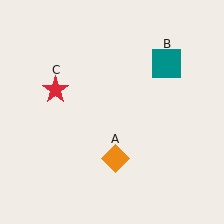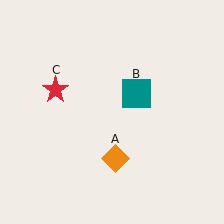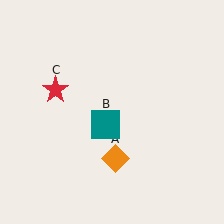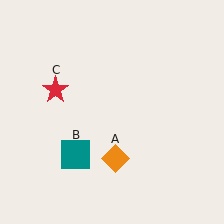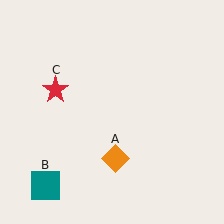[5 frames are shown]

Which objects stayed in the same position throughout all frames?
Orange diamond (object A) and red star (object C) remained stationary.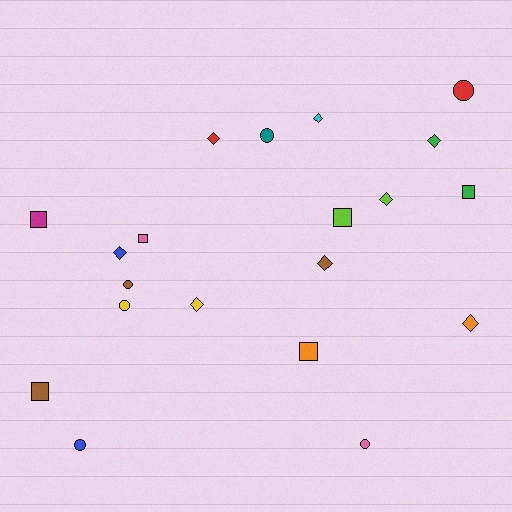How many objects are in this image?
There are 20 objects.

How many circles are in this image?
There are 6 circles.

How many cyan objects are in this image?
There is 1 cyan object.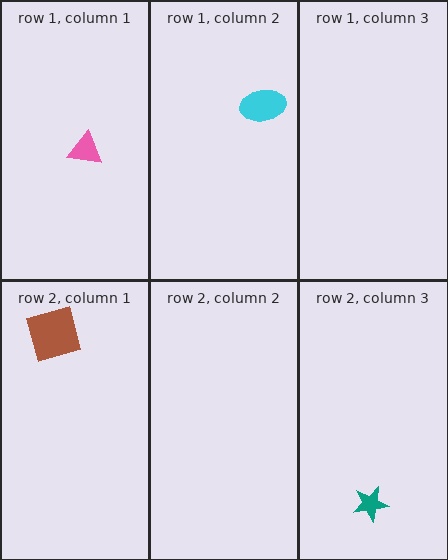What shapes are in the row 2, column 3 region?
The teal star.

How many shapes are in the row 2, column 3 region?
1.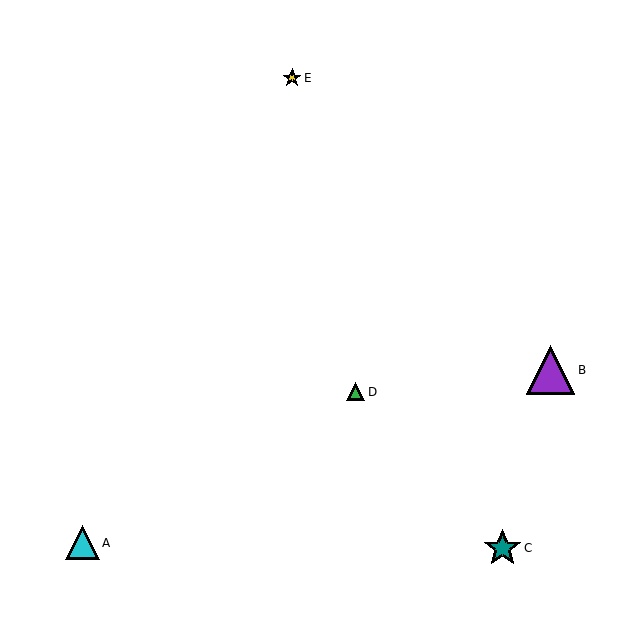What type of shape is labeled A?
Shape A is a cyan triangle.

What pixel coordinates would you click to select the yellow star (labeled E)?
Click at (292, 78) to select the yellow star E.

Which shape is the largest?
The purple triangle (labeled B) is the largest.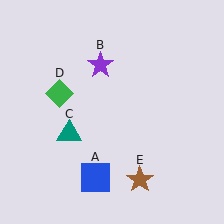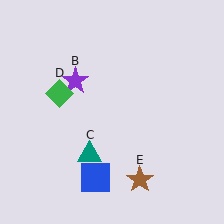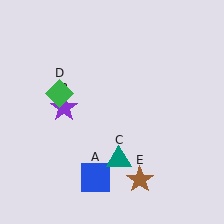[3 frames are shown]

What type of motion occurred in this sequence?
The purple star (object B), teal triangle (object C) rotated counterclockwise around the center of the scene.